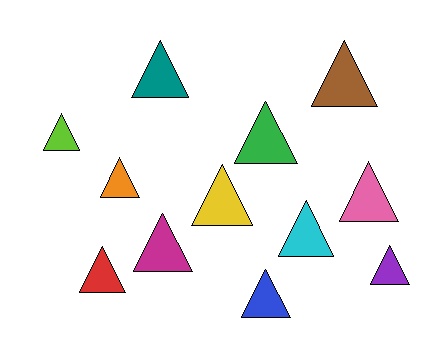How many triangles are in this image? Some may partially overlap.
There are 12 triangles.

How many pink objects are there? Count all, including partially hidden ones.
There is 1 pink object.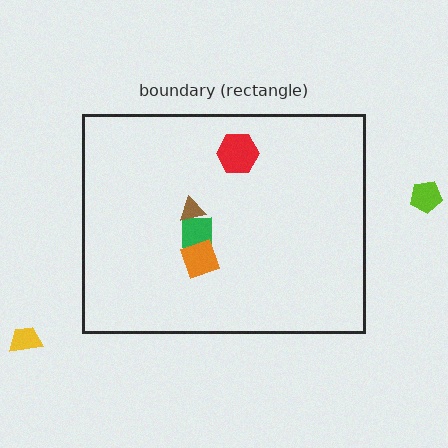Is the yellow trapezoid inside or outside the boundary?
Outside.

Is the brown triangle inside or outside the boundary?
Inside.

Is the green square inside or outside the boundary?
Inside.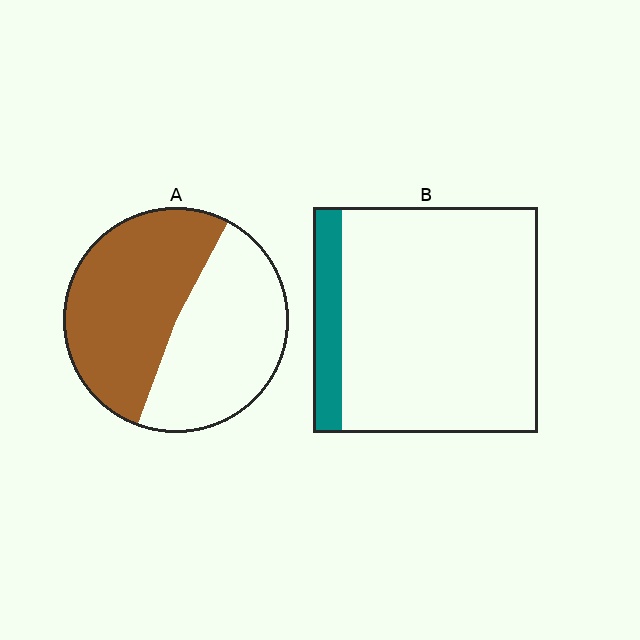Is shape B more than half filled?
No.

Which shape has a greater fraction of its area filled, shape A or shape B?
Shape A.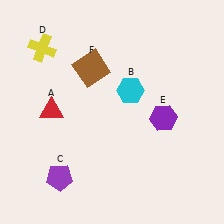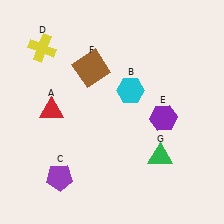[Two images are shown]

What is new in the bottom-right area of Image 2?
A green triangle (G) was added in the bottom-right area of Image 2.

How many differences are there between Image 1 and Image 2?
There is 1 difference between the two images.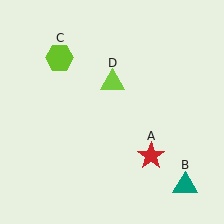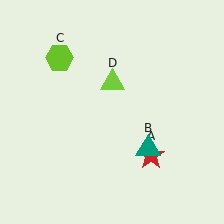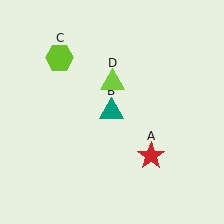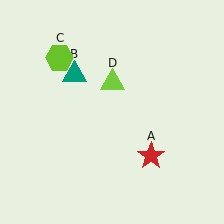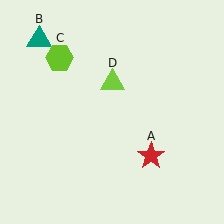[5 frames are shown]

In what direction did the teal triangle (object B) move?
The teal triangle (object B) moved up and to the left.